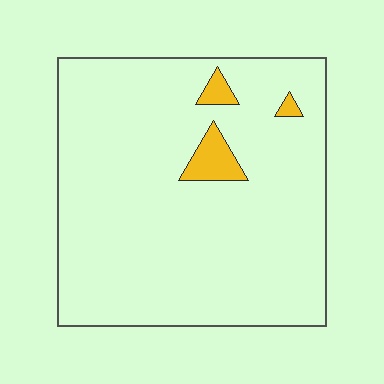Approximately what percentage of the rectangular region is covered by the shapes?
Approximately 5%.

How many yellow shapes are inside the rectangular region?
3.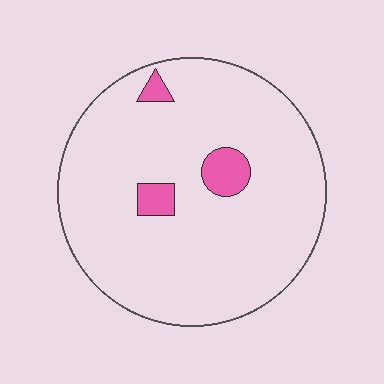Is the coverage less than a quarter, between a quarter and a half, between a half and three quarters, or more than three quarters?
Less than a quarter.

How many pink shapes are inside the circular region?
3.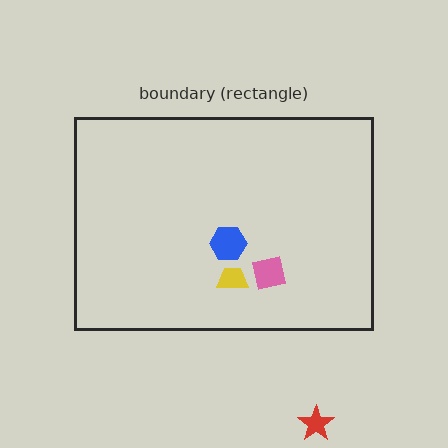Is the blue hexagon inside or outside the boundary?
Inside.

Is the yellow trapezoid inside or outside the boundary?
Inside.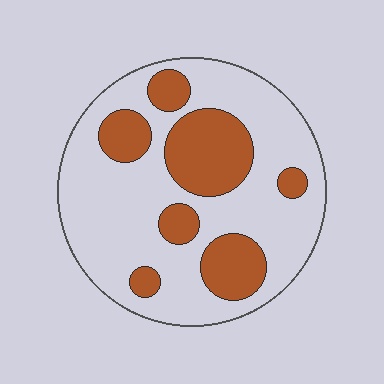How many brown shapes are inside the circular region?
7.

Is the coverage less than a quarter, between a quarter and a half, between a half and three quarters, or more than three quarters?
Between a quarter and a half.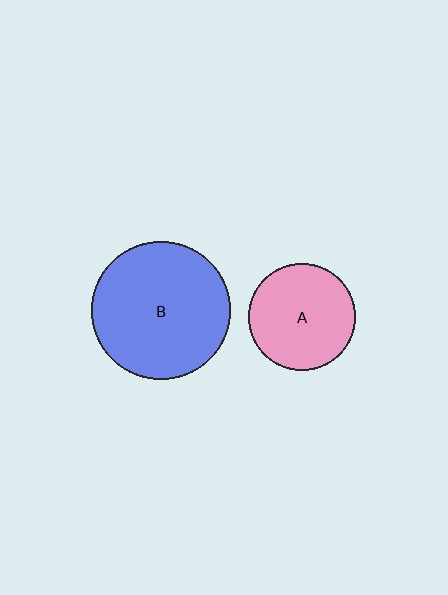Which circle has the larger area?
Circle B (blue).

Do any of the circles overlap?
No, none of the circles overlap.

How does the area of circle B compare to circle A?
Approximately 1.7 times.